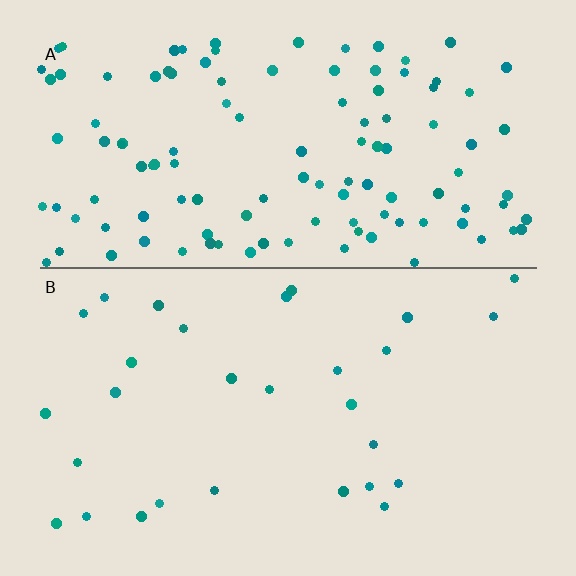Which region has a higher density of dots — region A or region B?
A (the top).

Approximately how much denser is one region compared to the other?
Approximately 4.1× — region A over region B.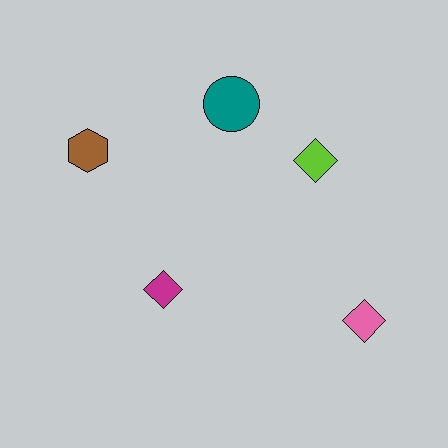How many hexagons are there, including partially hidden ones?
There is 1 hexagon.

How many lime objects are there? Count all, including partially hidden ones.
There is 1 lime object.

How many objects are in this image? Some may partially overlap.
There are 5 objects.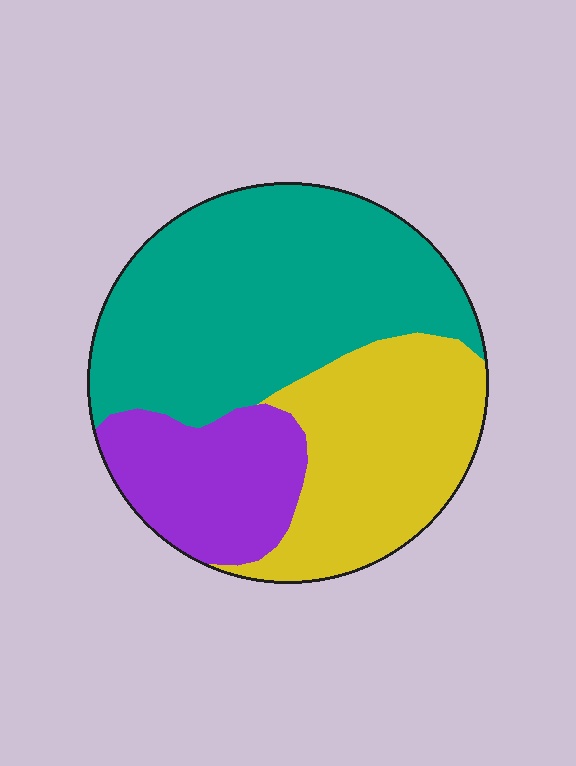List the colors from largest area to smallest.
From largest to smallest: teal, yellow, purple.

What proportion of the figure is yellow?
Yellow covers 31% of the figure.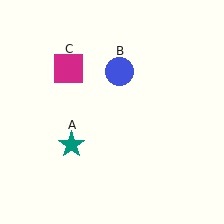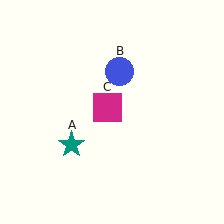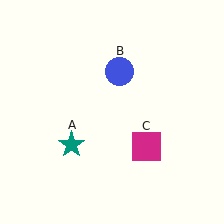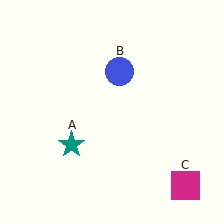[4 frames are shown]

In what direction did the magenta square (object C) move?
The magenta square (object C) moved down and to the right.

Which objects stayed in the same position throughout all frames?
Teal star (object A) and blue circle (object B) remained stationary.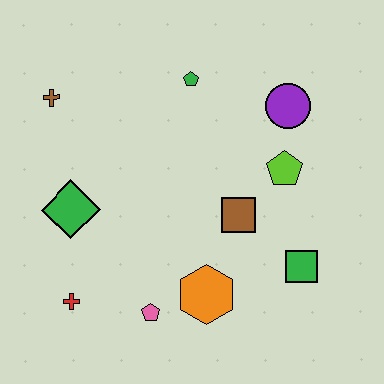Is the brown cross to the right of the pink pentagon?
No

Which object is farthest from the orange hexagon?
The brown cross is farthest from the orange hexagon.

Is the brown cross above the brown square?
Yes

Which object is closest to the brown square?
The lime pentagon is closest to the brown square.